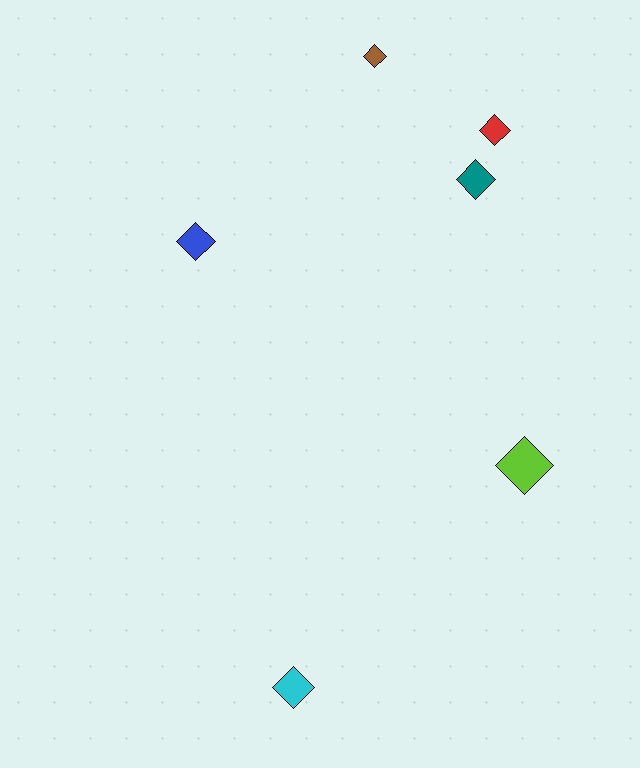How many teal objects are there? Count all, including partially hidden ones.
There is 1 teal object.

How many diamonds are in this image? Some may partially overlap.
There are 6 diamonds.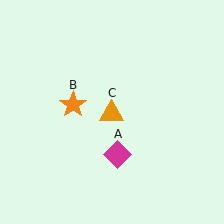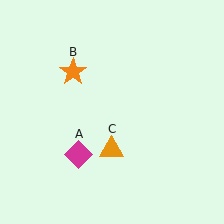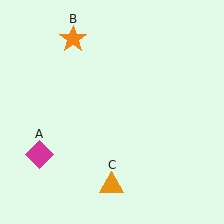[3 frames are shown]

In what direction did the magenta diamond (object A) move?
The magenta diamond (object A) moved left.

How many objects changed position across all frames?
3 objects changed position: magenta diamond (object A), orange star (object B), orange triangle (object C).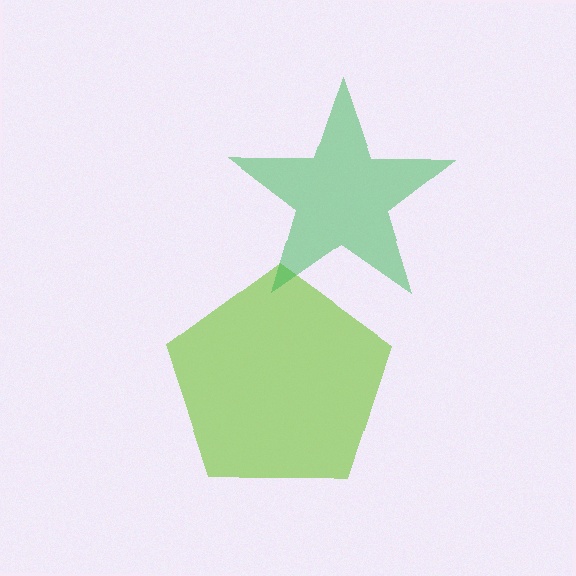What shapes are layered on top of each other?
The layered shapes are: a lime pentagon, a green star.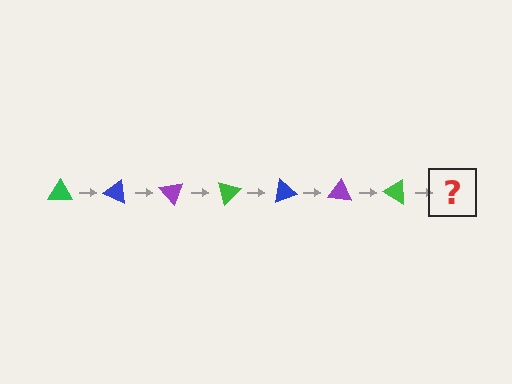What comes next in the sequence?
The next element should be a blue triangle, rotated 175 degrees from the start.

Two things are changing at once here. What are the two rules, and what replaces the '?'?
The two rules are that it rotates 25 degrees each step and the color cycles through green, blue, and purple. The '?' should be a blue triangle, rotated 175 degrees from the start.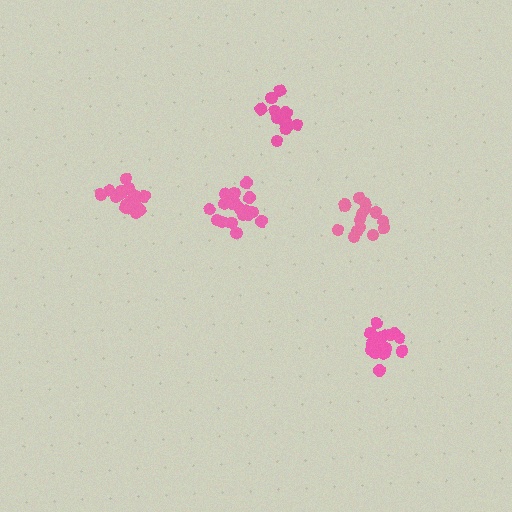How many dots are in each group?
Group 1: 20 dots, Group 2: 17 dots, Group 3: 14 dots, Group 4: 15 dots, Group 5: 19 dots (85 total).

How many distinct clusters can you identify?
There are 5 distinct clusters.